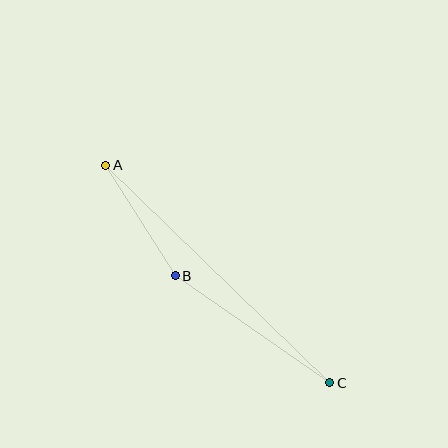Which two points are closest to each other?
Points A and B are closest to each other.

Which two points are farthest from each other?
Points A and C are farthest from each other.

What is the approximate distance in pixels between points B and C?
The distance between B and C is approximately 188 pixels.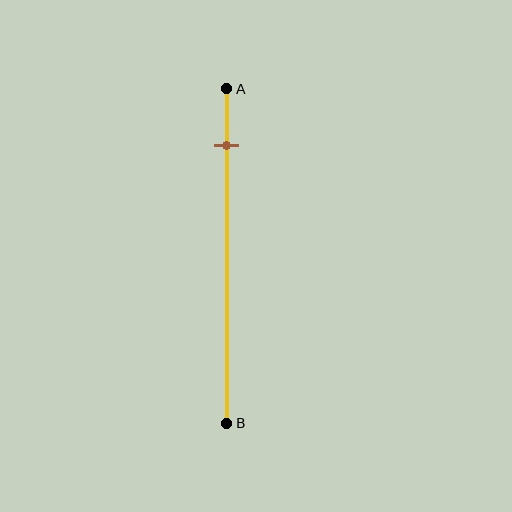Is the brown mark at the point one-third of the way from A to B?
No, the mark is at about 15% from A, not at the 33% one-third point.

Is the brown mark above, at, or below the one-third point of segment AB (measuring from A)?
The brown mark is above the one-third point of segment AB.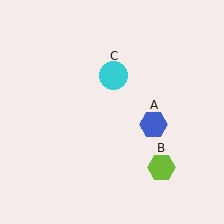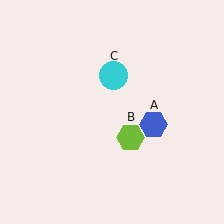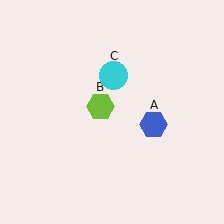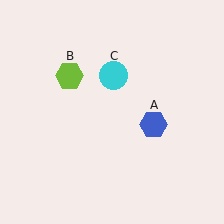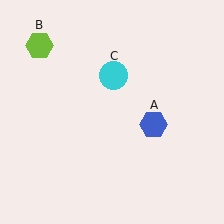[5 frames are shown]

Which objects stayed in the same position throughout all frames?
Blue hexagon (object A) and cyan circle (object C) remained stationary.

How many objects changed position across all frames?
1 object changed position: lime hexagon (object B).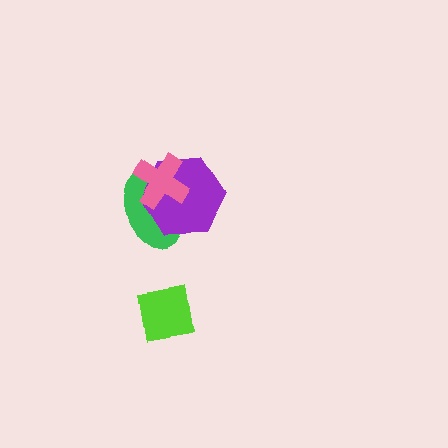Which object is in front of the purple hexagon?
The pink cross is in front of the purple hexagon.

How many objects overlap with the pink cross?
2 objects overlap with the pink cross.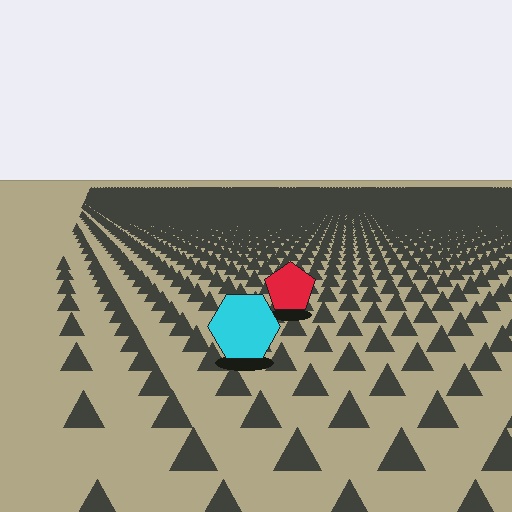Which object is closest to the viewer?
The cyan hexagon is closest. The texture marks near it are larger and more spread out.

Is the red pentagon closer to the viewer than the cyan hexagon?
No. The cyan hexagon is closer — you can tell from the texture gradient: the ground texture is coarser near it.